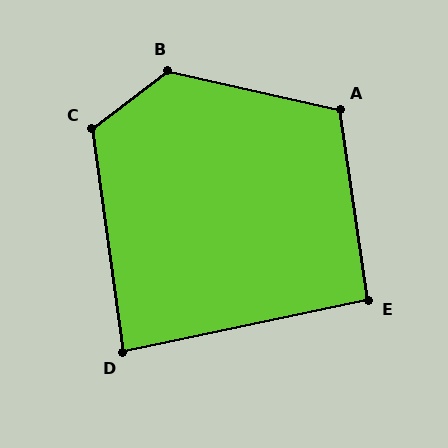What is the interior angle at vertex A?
Approximately 111 degrees (obtuse).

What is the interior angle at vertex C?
Approximately 119 degrees (obtuse).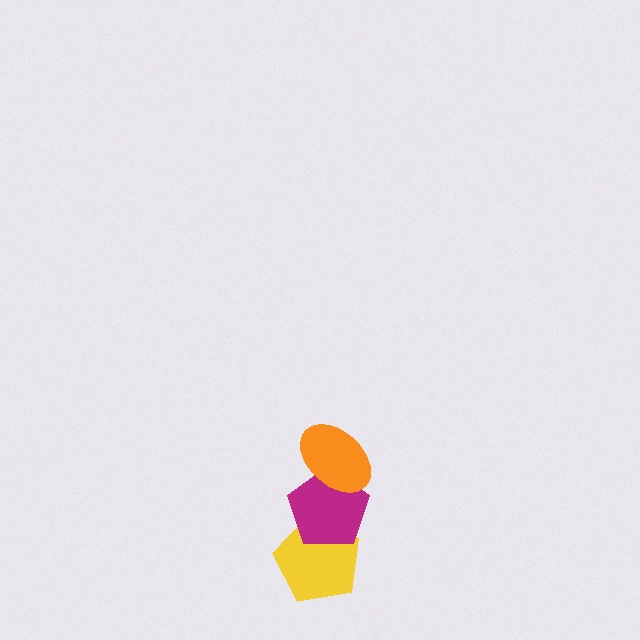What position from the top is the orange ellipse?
The orange ellipse is 1st from the top.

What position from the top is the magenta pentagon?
The magenta pentagon is 2nd from the top.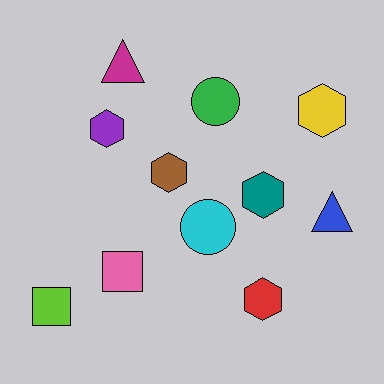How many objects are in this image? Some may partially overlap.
There are 11 objects.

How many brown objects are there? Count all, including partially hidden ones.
There is 1 brown object.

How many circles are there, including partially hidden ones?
There are 2 circles.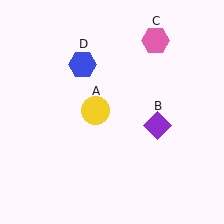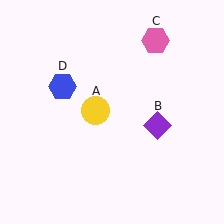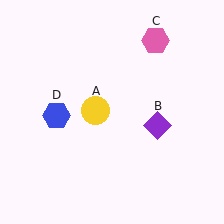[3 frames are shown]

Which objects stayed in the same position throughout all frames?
Yellow circle (object A) and purple diamond (object B) and pink hexagon (object C) remained stationary.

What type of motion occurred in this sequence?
The blue hexagon (object D) rotated counterclockwise around the center of the scene.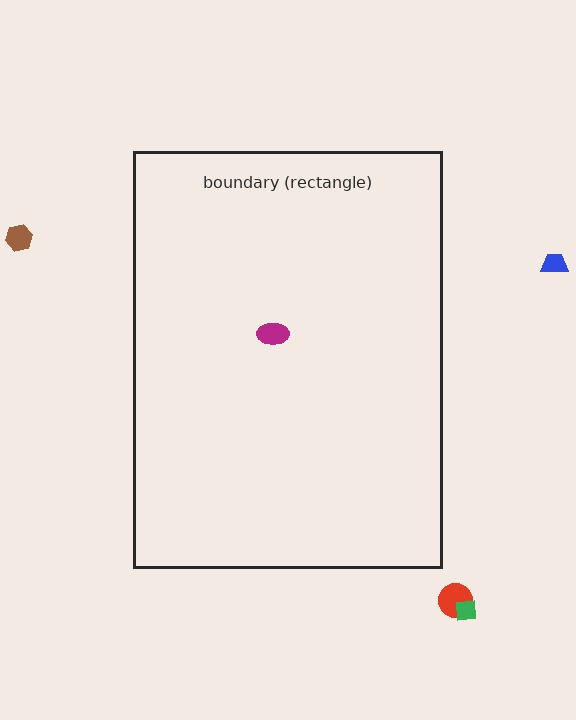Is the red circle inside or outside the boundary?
Outside.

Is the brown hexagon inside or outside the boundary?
Outside.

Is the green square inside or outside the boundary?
Outside.